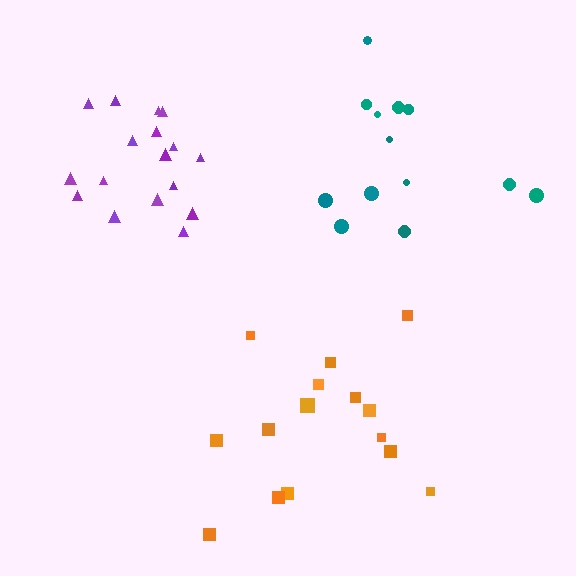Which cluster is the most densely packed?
Purple.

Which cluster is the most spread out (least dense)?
Teal.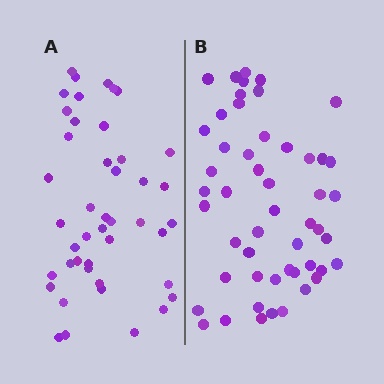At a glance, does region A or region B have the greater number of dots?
Region B (the right region) has more dots.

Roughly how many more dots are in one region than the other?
Region B has roughly 8 or so more dots than region A.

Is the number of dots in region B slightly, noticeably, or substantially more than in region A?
Region B has only slightly more — the two regions are fairly close. The ratio is roughly 1.2 to 1.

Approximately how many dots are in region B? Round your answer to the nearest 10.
About 50 dots. (The exact count is 51, which rounds to 50.)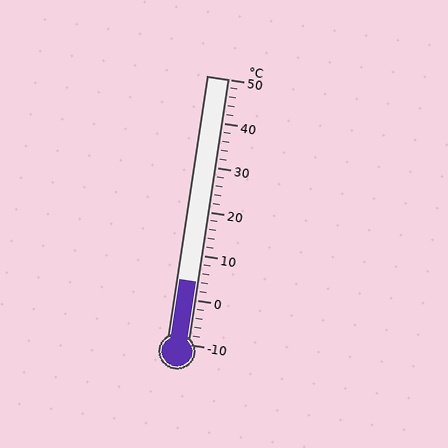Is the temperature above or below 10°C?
The temperature is below 10°C.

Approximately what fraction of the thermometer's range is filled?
The thermometer is filled to approximately 25% of its range.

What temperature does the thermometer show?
The thermometer shows approximately 4°C.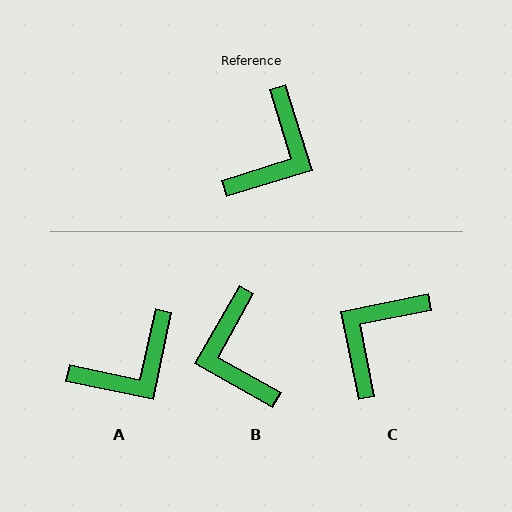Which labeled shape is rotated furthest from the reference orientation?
C, about 174 degrees away.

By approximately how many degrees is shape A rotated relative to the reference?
Approximately 29 degrees clockwise.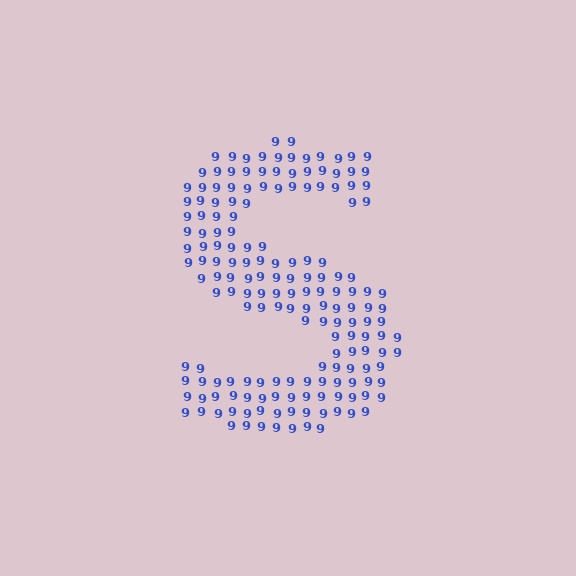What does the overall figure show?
The overall figure shows the letter S.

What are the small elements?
The small elements are digit 9's.